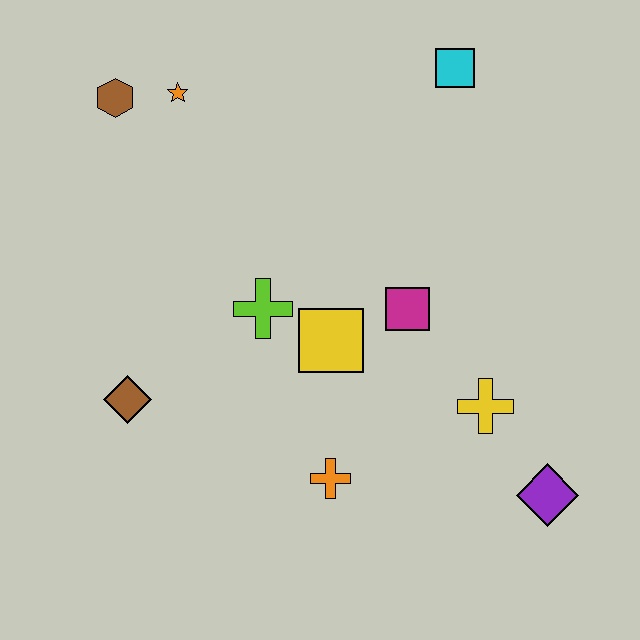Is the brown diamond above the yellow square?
No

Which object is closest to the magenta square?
The yellow square is closest to the magenta square.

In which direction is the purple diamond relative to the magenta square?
The purple diamond is below the magenta square.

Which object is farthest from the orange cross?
The brown hexagon is farthest from the orange cross.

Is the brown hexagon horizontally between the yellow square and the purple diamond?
No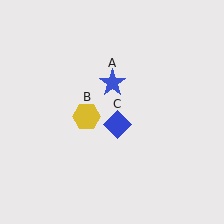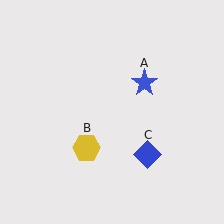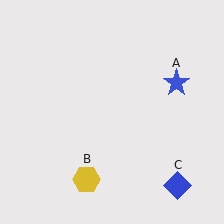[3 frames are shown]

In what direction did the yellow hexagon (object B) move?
The yellow hexagon (object B) moved down.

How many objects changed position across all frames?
3 objects changed position: blue star (object A), yellow hexagon (object B), blue diamond (object C).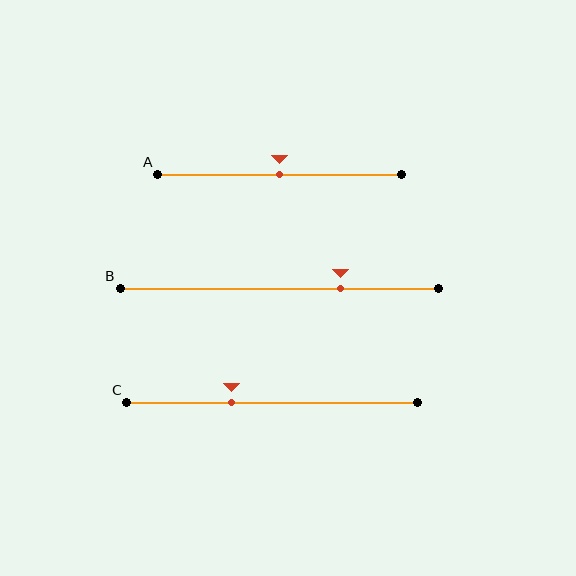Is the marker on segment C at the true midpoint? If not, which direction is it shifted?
No, the marker on segment C is shifted to the left by about 14% of the segment length.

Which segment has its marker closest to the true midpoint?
Segment A has its marker closest to the true midpoint.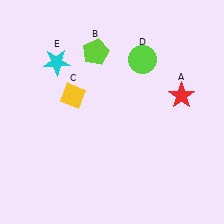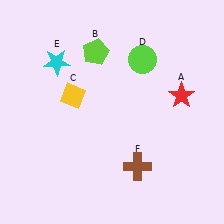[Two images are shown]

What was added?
A brown cross (F) was added in Image 2.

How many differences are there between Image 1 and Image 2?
There is 1 difference between the two images.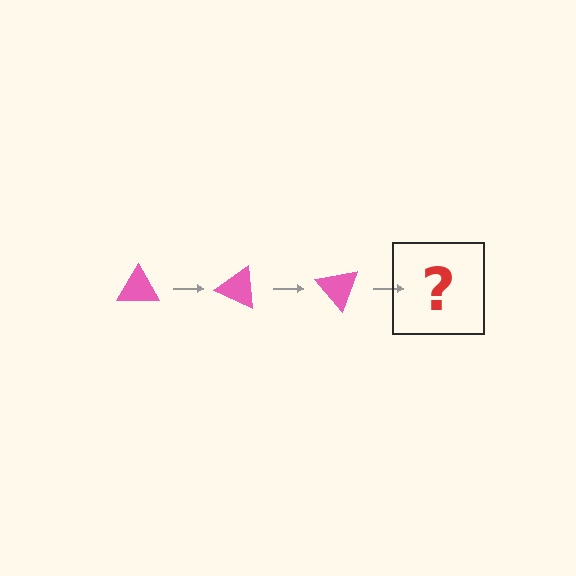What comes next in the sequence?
The next element should be a pink triangle rotated 75 degrees.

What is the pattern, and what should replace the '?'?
The pattern is that the triangle rotates 25 degrees each step. The '?' should be a pink triangle rotated 75 degrees.